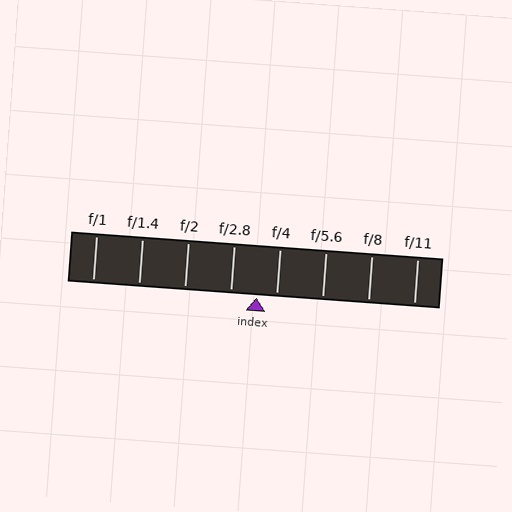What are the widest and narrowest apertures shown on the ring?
The widest aperture shown is f/1 and the narrowest is f/11.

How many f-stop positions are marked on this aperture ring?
There are 8 f-stop positions marked.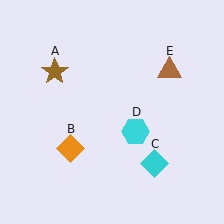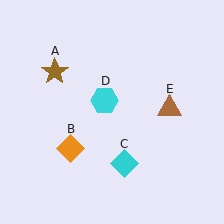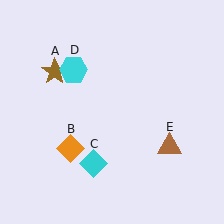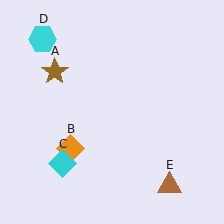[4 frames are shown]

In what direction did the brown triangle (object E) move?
The brown triangle (object E) moved down.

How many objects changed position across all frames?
3 objects changed position: cyan diamond (object C), cyan hexagon (object D), brown triangle (object E).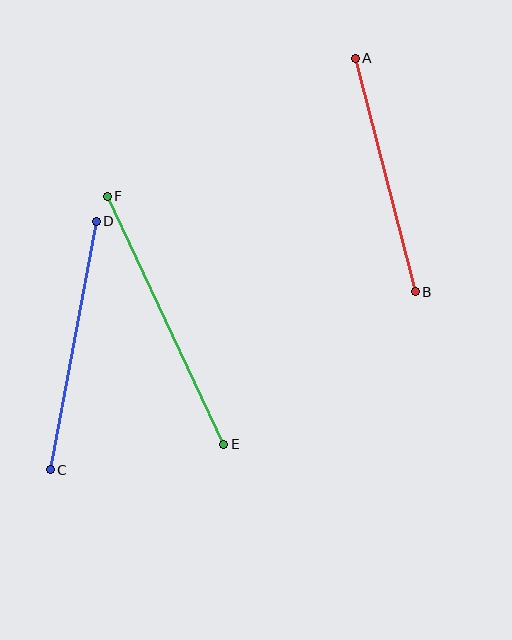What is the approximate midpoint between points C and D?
The midpoint is at approximately (73, 346) pixels.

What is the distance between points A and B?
The distance is approximately 241 pixels.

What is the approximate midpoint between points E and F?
The midpoint is at approximately (165, 320) pixels.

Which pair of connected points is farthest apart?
Points E and F are farthest apart.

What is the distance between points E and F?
The distance is approximately 274 pixels.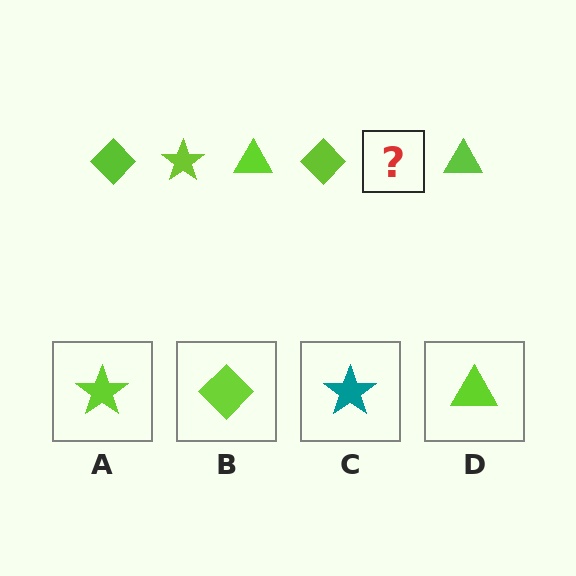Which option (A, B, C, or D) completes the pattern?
A.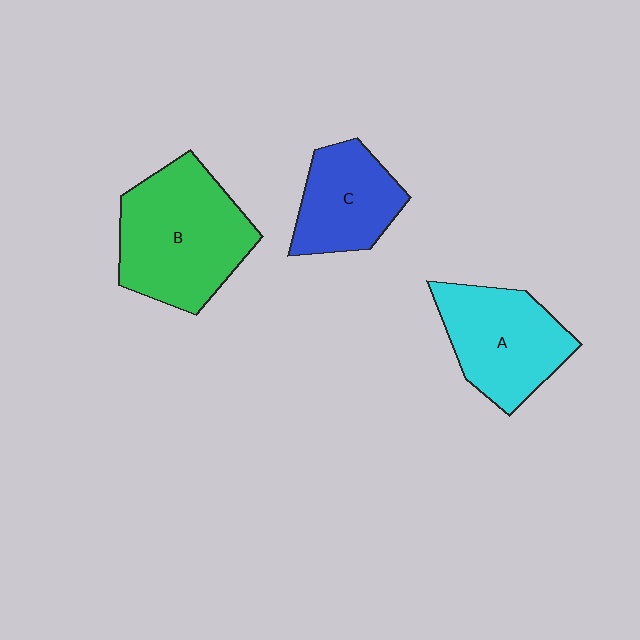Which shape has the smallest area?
Shape C (blue).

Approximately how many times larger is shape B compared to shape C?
Approximately 1.6 times.